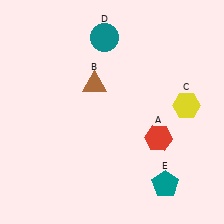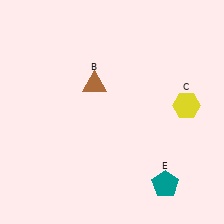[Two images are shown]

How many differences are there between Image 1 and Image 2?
There are 2 differences between the two images.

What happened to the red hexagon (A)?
The red hexagon (A) was removed in Image 2. It was in the bottom-right area of Image 1.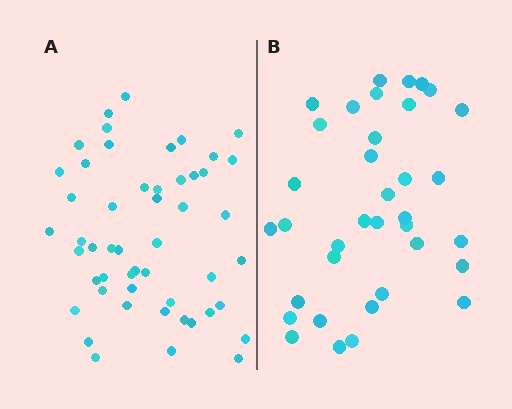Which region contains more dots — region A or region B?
Region A (the left region) has more dots.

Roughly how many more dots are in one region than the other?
Region A has approximately 15 more dots than region B.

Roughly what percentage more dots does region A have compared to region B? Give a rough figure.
About 40% more.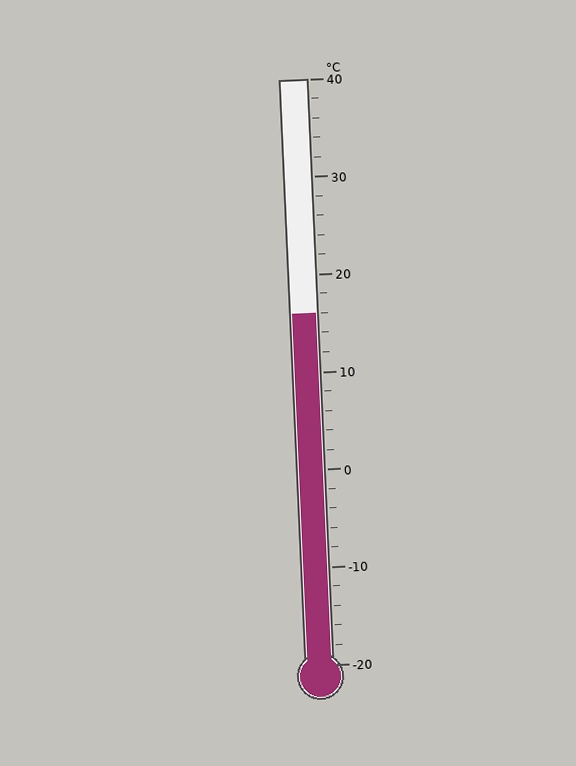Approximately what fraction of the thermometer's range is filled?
The thermometer is filled to approximately 60% of its range.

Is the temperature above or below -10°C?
The temperature is above -10°C.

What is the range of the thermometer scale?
The thermometer scale ranges from -20°C to 40°C.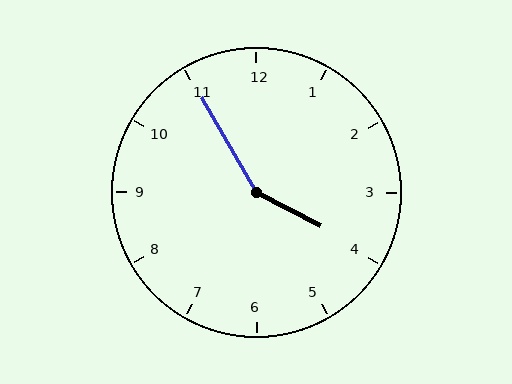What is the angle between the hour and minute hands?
Approximately 148 degrees.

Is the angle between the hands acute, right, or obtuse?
It is obtuse.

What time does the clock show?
3:55.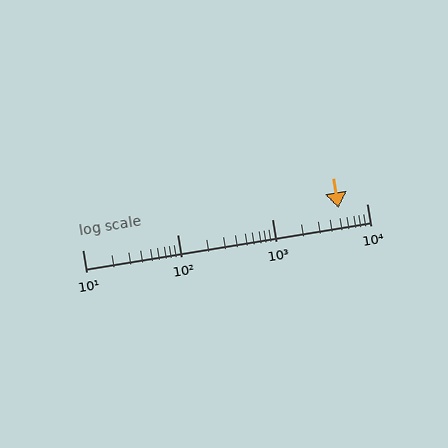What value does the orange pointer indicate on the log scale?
The pointer indicates approximately 5000.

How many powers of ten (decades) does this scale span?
The scale spans 3 decades, from 10 to 10000.